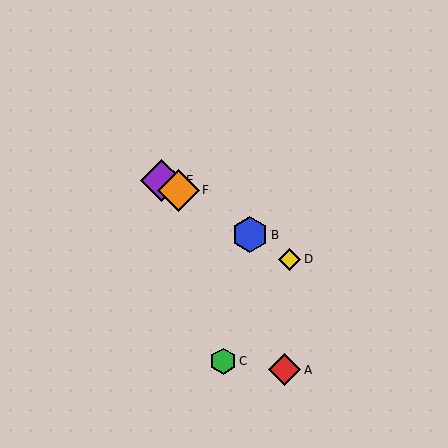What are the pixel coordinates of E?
Object E is at (162, 180).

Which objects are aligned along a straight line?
Objects B, D, E, F are aligned along a straight line.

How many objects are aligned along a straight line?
4 objects (B, D, E, F) are aligned along a straight line.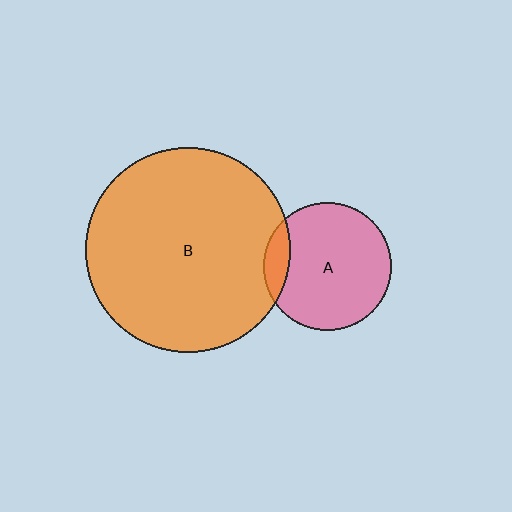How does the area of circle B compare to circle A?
Approximately 2.6 times.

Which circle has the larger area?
Circle B (orange).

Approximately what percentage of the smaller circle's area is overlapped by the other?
Approximately 10%.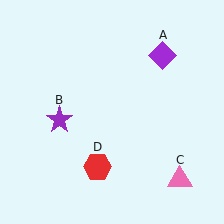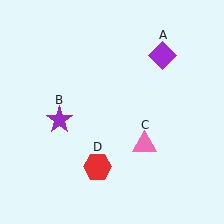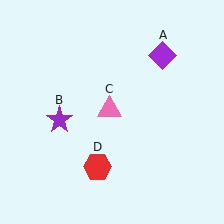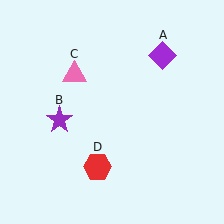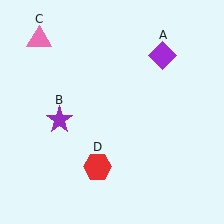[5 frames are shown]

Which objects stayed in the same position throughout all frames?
Purple diamond (object A) and purple star (object B) and red hexagon (object D) remained stationary.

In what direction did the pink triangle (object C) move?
The pink triangle (object C) moved up and to the left.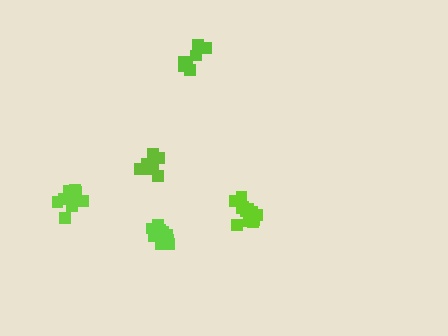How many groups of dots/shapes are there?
There are 5 groups.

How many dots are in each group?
Group 1: 11 dots, Group 2: 7 dots, Group 3: 8 dots, Group 4: 12 dots, Group 5: 9 dots (47 total).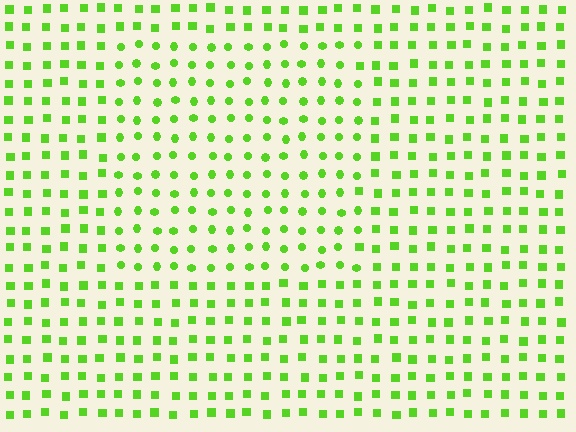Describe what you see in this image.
The image is filled with small lime elements arranged in a uniform grid. A rectangle-shaped region contains circles, while the surrounding area contains squares. The boundary is defined purely by the change in element shape.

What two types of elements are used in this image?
The image uses circles inside the rectangle region and squares outside it.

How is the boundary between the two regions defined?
The boundary is defined by a change in element shape: circles inside vs. squares outside. All elements share the same color and spacing.